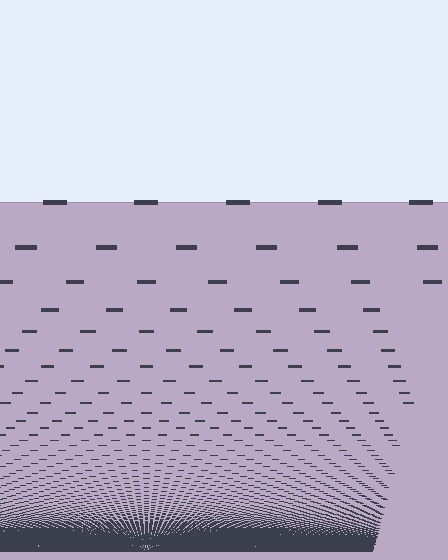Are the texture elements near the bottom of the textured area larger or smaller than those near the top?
Smaller. The gradient is inverted — elements near the bottom are smaller and denser.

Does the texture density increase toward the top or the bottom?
Density increases toward the bottom.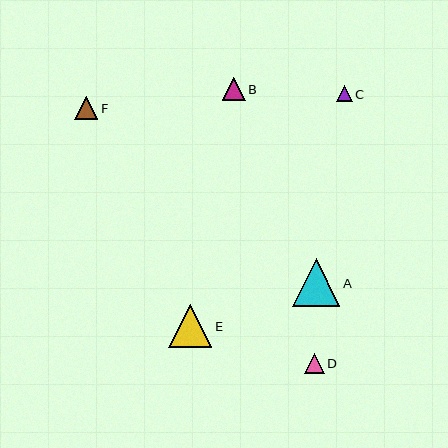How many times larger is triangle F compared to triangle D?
Triangle F is approximately 1.2 times the size of triangle D.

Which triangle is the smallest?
Triangle C is the smallest with a size of approximately 16 pixels.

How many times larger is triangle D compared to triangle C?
Triangle D is approximately 1.3 times the size of triangle C.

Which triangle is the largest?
Triangle A is the largest with a size of approximately 47 pixels.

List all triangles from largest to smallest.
From largest to smallest: A, E, B, F, D, C.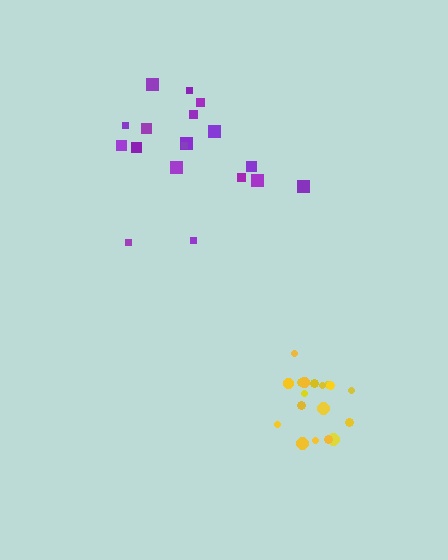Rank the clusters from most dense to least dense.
yellow, purple.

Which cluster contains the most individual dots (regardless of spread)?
Yellow (18).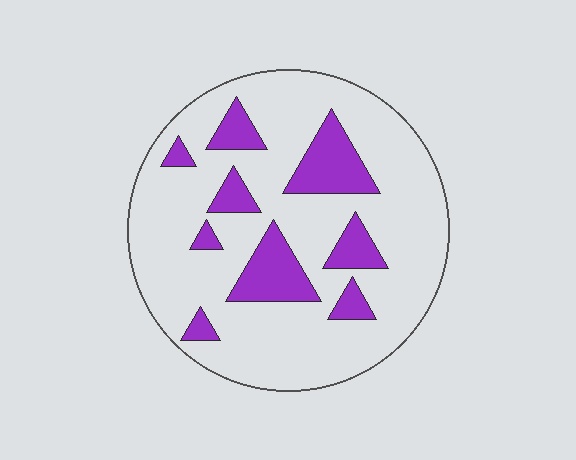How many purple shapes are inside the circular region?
9.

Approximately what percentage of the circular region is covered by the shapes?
Approximately 20%.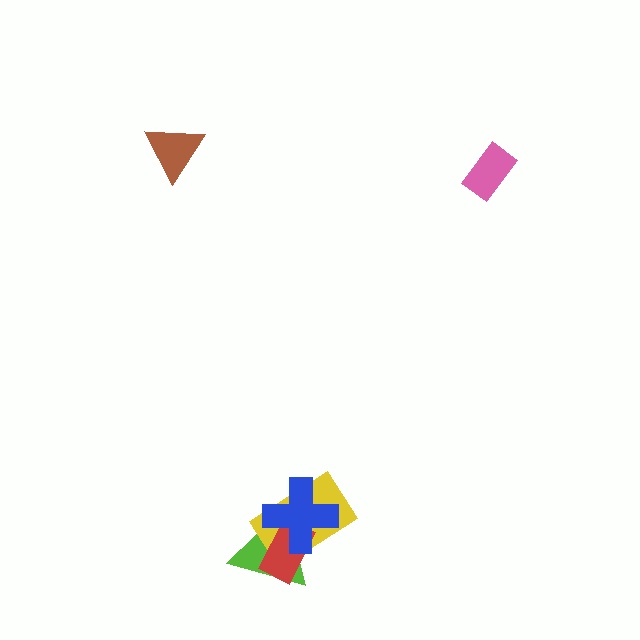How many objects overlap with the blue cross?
3 objects overlap with the blue cross.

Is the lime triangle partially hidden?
Yes, it is partially covered by another shape.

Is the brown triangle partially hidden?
No, no other shape covers it.